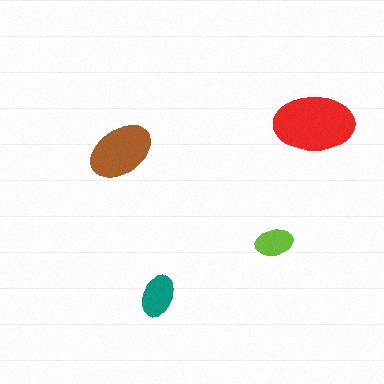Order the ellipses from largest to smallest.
the red one, the brown one, the teal one, the lime one.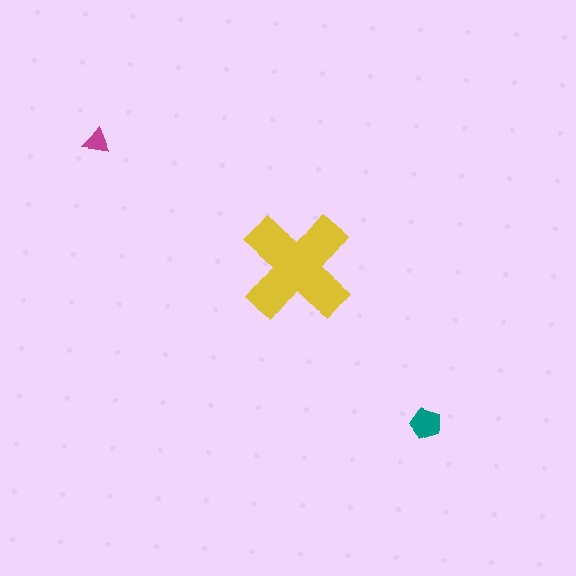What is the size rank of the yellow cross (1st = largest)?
1st.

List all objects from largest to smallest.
The yellow cross, the teal pentagon, the magenta triangle.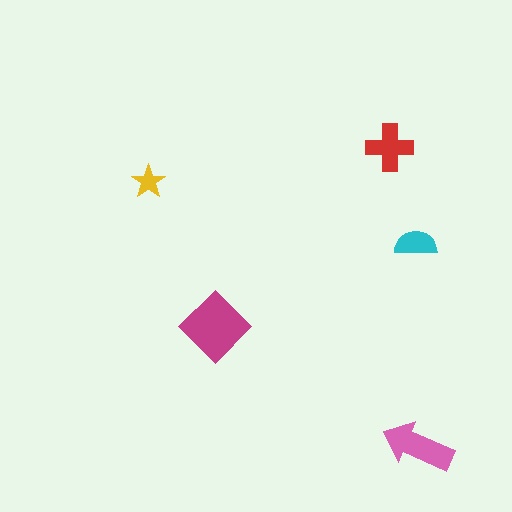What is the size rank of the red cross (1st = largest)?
3rd.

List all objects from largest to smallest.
The magenta diamond, the pink arrow, the red cross, the cyan semicircle, the yellow star.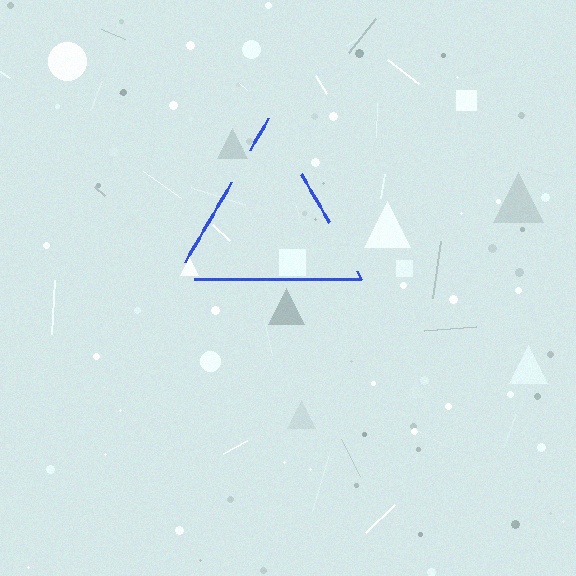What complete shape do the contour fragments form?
The contour fragments form a triangle.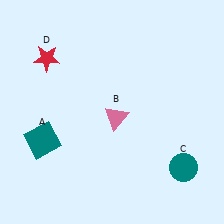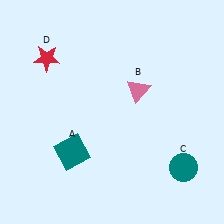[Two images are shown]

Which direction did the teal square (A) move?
The teal square (A) moved right.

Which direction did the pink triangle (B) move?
The pink triangle (B) moved up.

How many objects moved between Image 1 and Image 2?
2 objects moved between the two images.